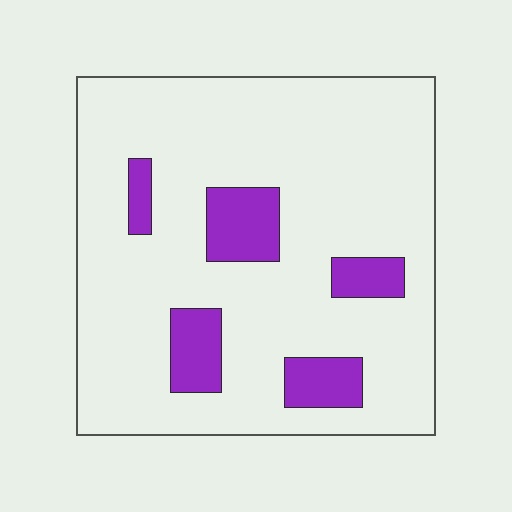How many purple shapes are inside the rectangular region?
5.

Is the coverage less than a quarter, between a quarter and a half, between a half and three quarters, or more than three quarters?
Less than a quarter.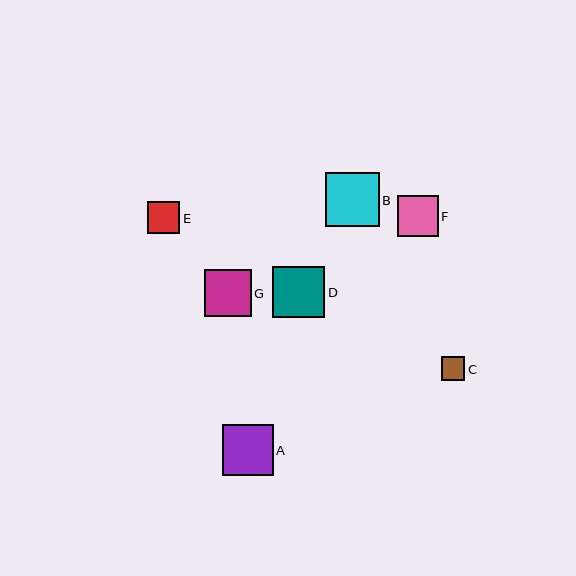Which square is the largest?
Square B is the largest with a size of approximately 54 pixels.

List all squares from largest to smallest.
From largest to smallest: B, D, A, G, F, E, C.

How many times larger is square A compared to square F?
Square A is approximately 1.3 times the size of square F.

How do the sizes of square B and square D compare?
Square B and square D are approximately the same size.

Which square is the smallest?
Square C is the smallest with a size of approximately 23 pixels.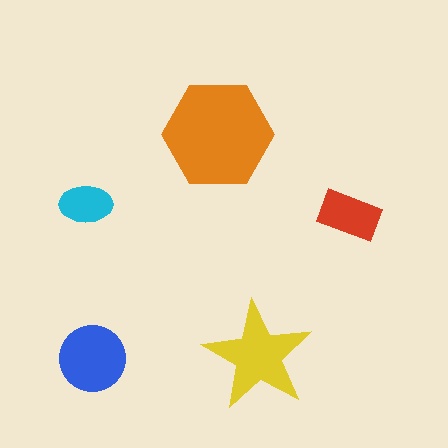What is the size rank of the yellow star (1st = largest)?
2nd.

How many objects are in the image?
There are 5 objects in the image.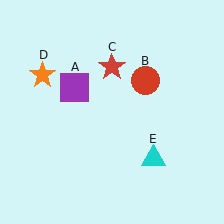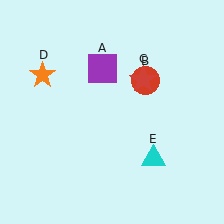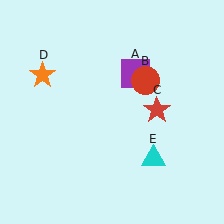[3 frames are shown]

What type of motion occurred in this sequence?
The purple square (object A), red star (object C) rotated clockwise around the center of the scene.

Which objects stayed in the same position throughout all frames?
Red circle (object B) and orange star (object D) and cyan triangle (object E) remained stationary.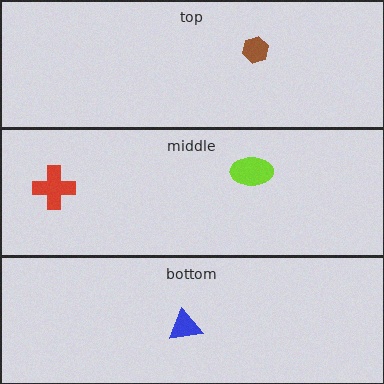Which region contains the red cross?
The middle region.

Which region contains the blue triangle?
The bottom region.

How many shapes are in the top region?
1.